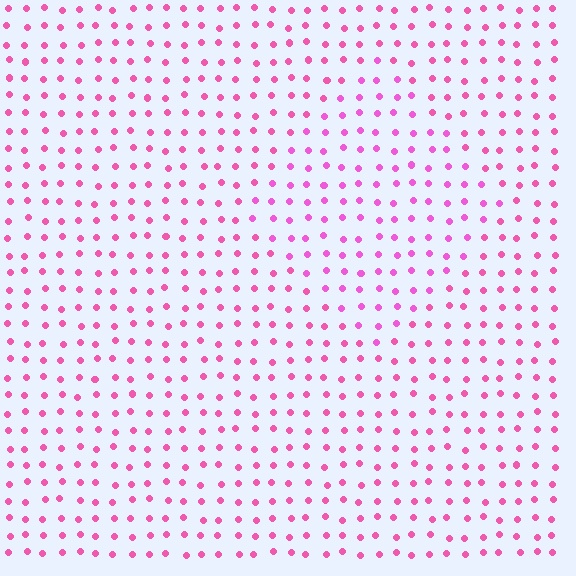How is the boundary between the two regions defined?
The boundary is defined purely by a slight shift in hue (about 17 degrees). Spacing, size, and orientation are identical on both sides.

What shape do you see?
I see a diamond.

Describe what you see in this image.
The image is filled with small pink elements in a uniform arrangement. A diamond-shaped region is visible where the elements are tinted to a slightly different hue, forming a subtle color boundary.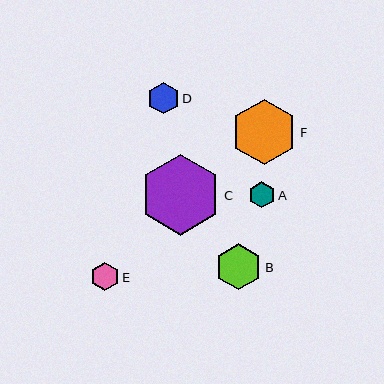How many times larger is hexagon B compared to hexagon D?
Hexagon B is approximately 1.5 times the size of hexagon D.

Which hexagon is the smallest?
Hexagon A is the smallest with a size of approximately 26 pixels.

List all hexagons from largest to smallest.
From largest to smallest: C, F, B, D, E, A.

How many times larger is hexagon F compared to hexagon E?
Hexagon F is approximately 2.4 times the size of hexagon E.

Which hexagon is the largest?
Hexagon C is the largest with a size of approximately 81 pixels.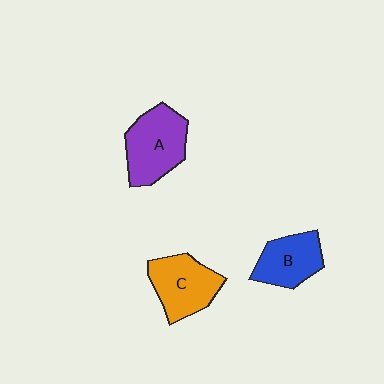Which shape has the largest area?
Shape A (purple).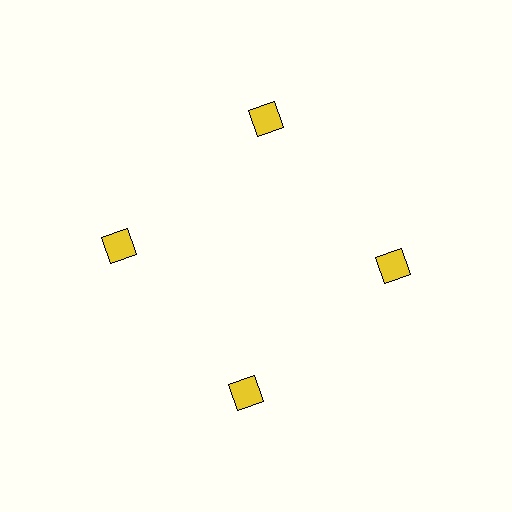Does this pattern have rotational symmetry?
Yes, this pattern has 4-fold rotational symmetry. It looks the same after rotating 90 degrees around the center.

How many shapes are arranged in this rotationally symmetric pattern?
There are 4 shapes, arranged in 4 groups of 1.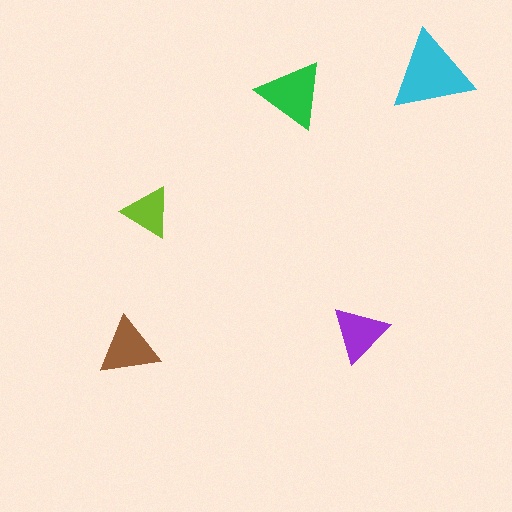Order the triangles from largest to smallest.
the cyan one, the green one, the brown one, the purple one, the lime one.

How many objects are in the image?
There are 5 objects in the image.